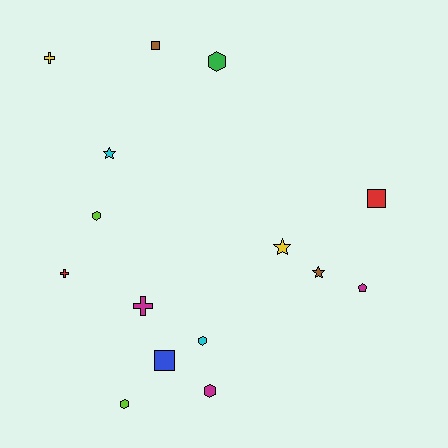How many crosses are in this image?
There are 3 crosses.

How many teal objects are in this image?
There are no teal objects.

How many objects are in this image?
There are 15 objects.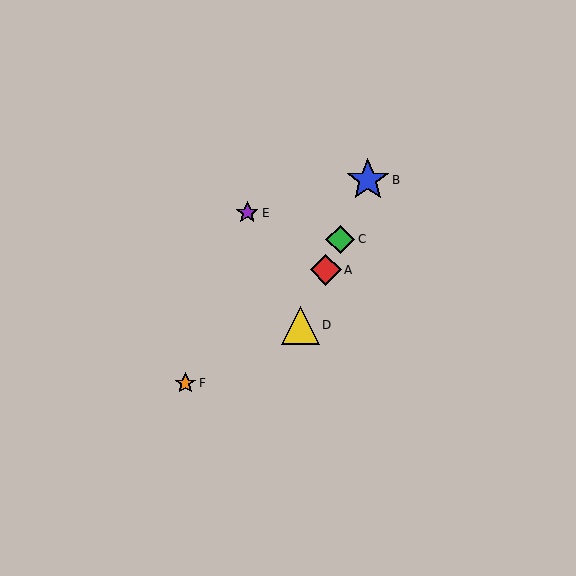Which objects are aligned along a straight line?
Objects A, B, C, D are aligned along a straight line.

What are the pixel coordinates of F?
Object F is at (185, 383).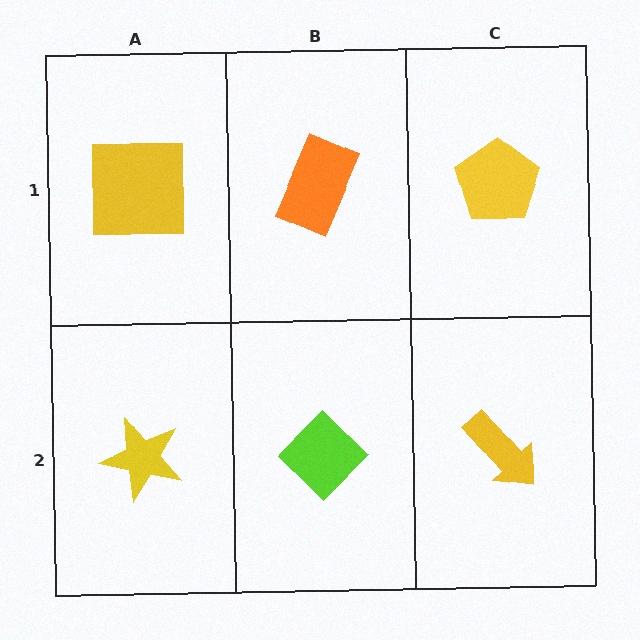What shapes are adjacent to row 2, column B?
An orange rectangle (row 1, column B), a yellow star (row 2, column A), a yellow arrow (row 2, column C).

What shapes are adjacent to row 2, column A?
A yellow square (row 1, column A), a lime diamond (row 2, column B).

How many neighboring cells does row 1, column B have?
3.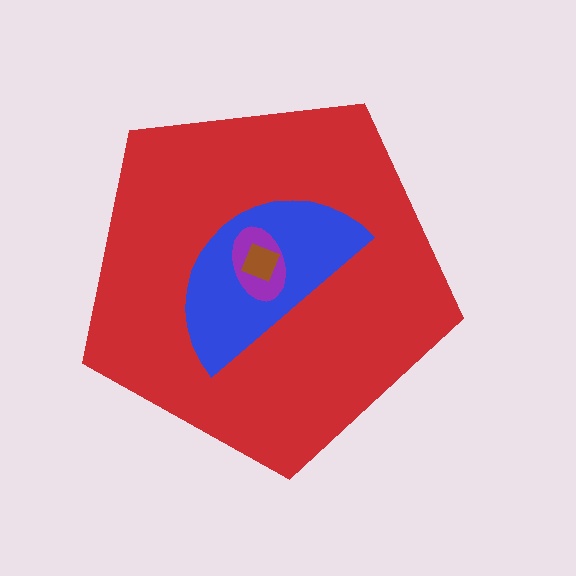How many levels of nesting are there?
4.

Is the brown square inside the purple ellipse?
Yes.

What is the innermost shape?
The brown square.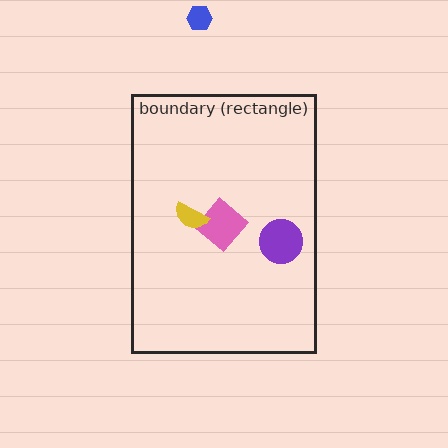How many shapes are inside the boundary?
3 inside, 1 outside.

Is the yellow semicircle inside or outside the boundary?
Inside.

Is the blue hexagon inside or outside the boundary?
Outside.